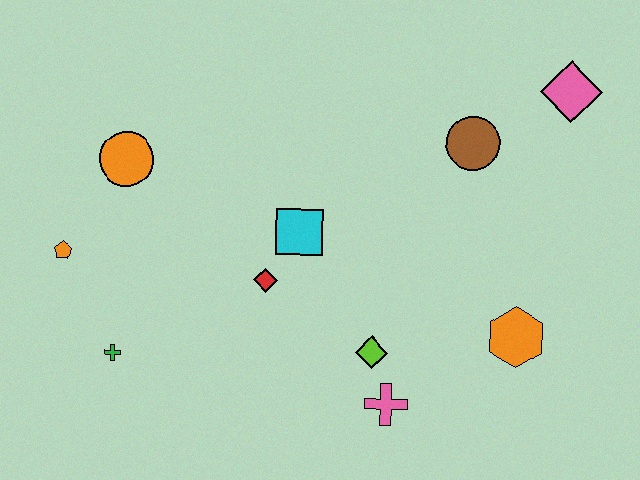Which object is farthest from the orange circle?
The pink diamond is farthest from the orange circle.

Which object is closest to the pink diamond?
The brown circle is closest to the pink diamond.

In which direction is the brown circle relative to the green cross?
The brown circle is to the right of the green cross.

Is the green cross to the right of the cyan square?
No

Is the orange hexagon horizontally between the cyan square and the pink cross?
No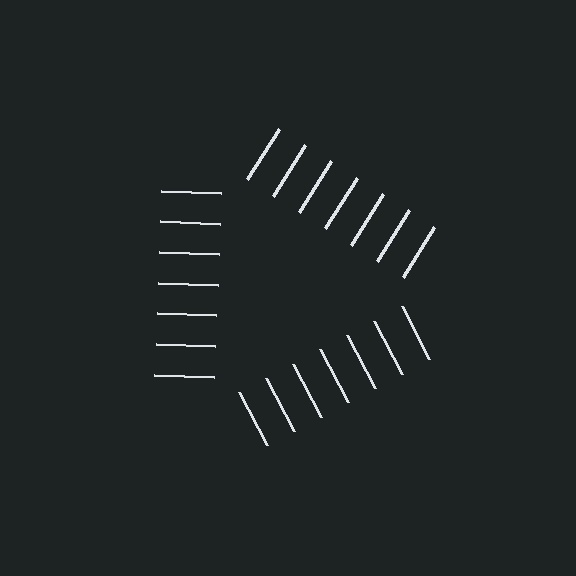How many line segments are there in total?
21 — 7 along each of the 3 edges.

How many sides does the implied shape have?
3 sides — the line-ends trace a triangle.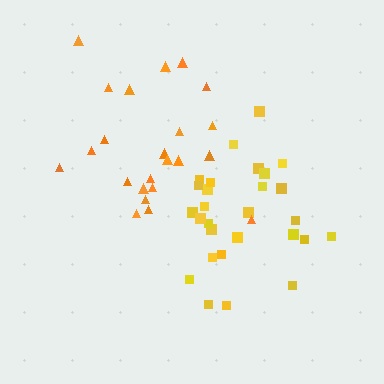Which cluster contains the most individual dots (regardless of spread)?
Yellow (28).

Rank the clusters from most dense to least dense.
yellow, orange.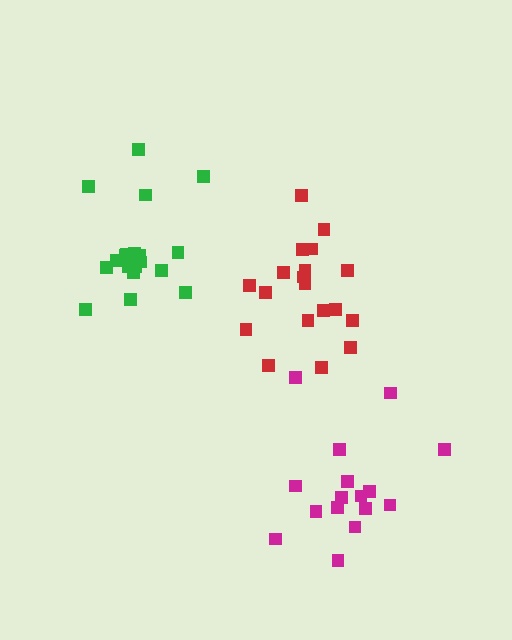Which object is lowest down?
The magenta cluster is bottommost.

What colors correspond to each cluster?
The clusters are colored: magenta, green, red.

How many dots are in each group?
Group 1: 17 dots, Group 2: 20 dots, Group 3: 19 dots (56 total).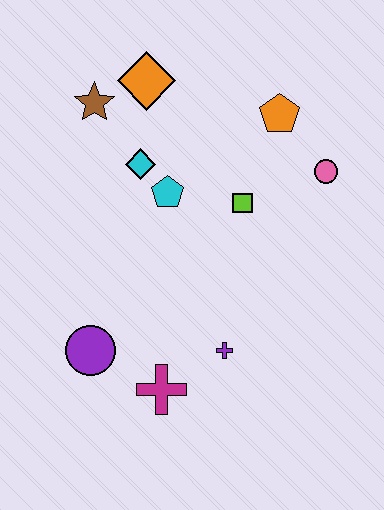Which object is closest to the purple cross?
The magenta cross is closest to the purple cross.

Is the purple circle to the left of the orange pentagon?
Yes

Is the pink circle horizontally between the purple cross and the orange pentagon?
No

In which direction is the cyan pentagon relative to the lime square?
The cyan pentagon is to the left of the lime square.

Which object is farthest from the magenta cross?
The orange diamond is farthest from the magenta cross.